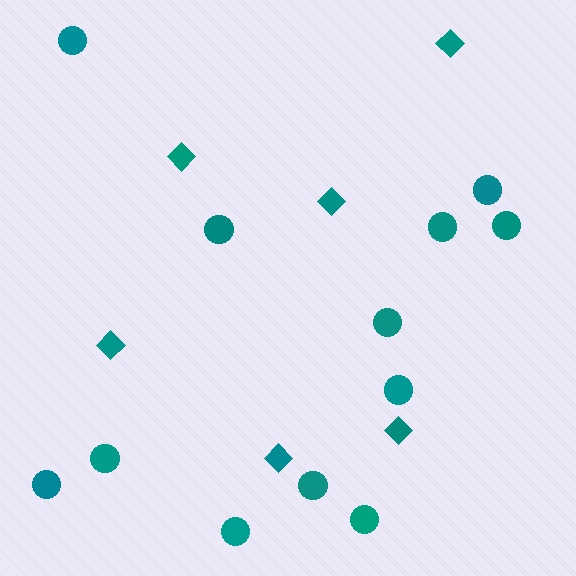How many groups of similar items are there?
There are 2 groups: one group of diamonds (6) and one group of circles (12).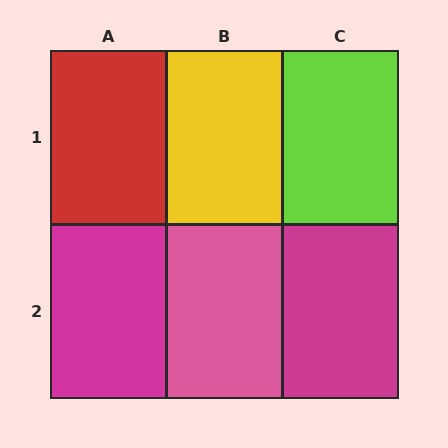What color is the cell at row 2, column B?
Pink.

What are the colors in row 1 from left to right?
Red, yellow, lime.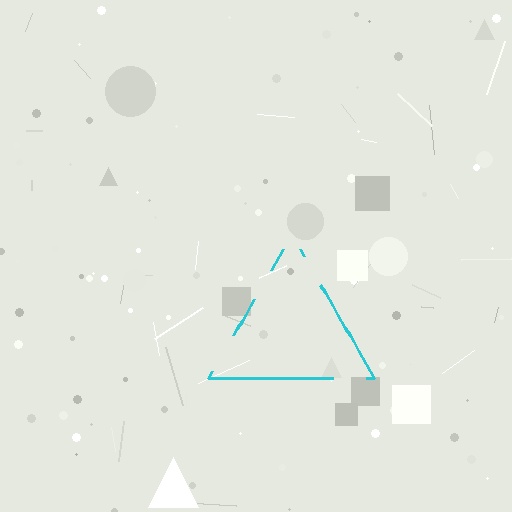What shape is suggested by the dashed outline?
The dashed outline suggests a triangle.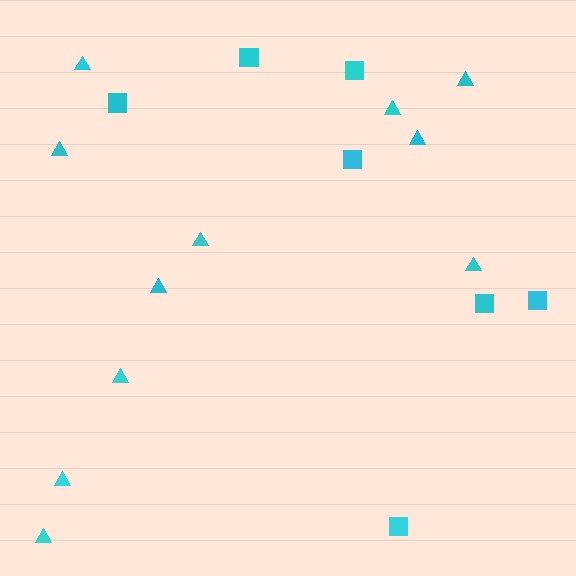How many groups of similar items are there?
There are 2 groups: one group of squares (7) and one group of triangles (11).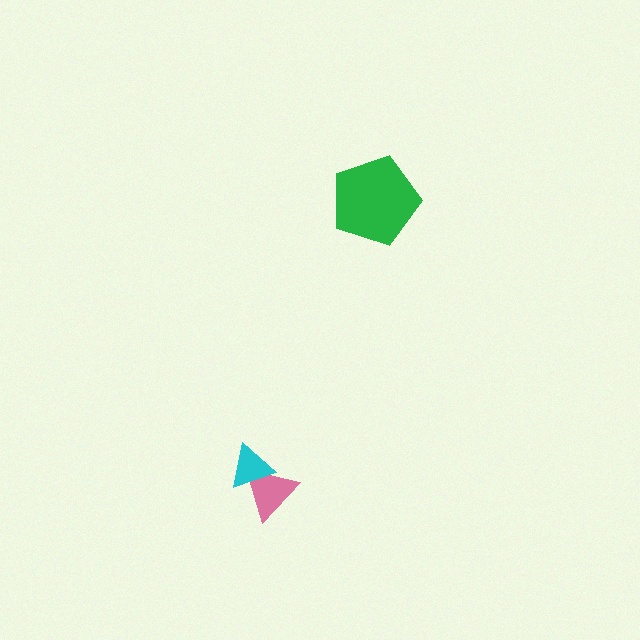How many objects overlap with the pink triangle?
1 object overlaps with the pink triangle.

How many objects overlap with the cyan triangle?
1 object overlaps with the cyan triangle.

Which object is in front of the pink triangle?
The cyan triangle is in front of the pink triangle.